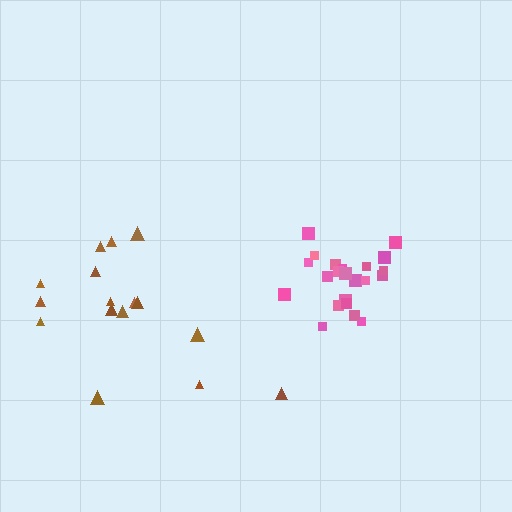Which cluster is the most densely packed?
Pink.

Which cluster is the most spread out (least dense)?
Brown.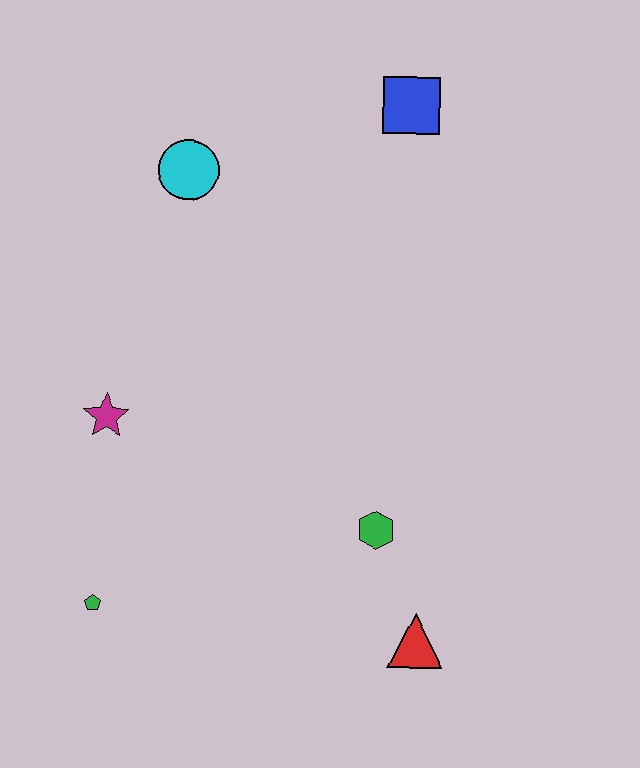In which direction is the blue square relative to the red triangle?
The blue square is above the red triangle.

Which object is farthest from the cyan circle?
The red triangle is farthest from the cyan circle.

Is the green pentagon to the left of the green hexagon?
Yes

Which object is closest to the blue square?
The cyan circle is closest to the blue square.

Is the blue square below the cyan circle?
No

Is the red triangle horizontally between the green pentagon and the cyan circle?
No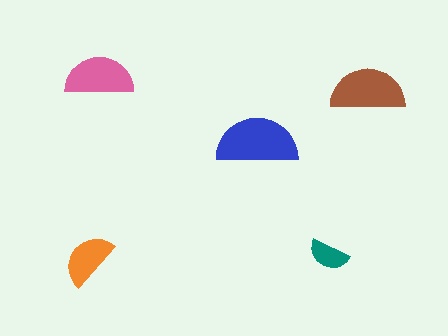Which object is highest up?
The pink semicircle is topmost.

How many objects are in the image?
There are 5 objects in the image.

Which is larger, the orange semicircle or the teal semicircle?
The orange one.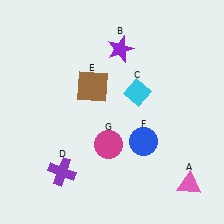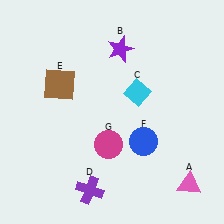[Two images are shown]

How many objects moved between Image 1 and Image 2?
2 objects moved between the two images.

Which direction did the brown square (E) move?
The brown square (E) moved left.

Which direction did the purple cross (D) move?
The purple cross (D) moved right.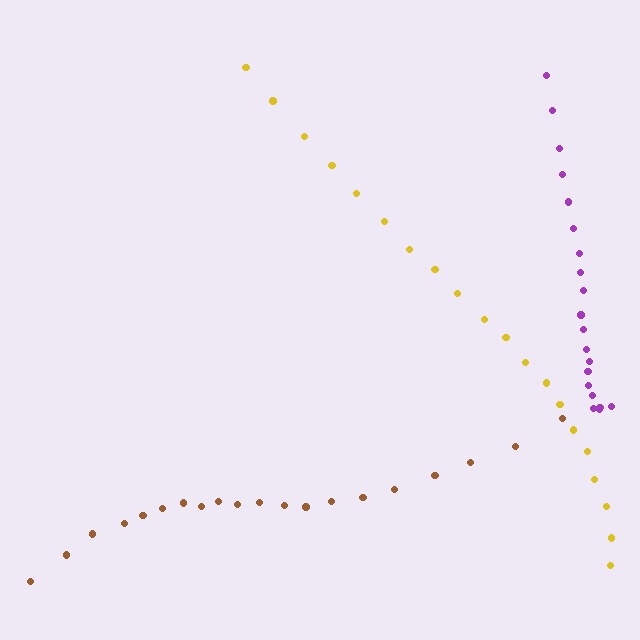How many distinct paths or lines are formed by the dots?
There are 3 distinct paths.